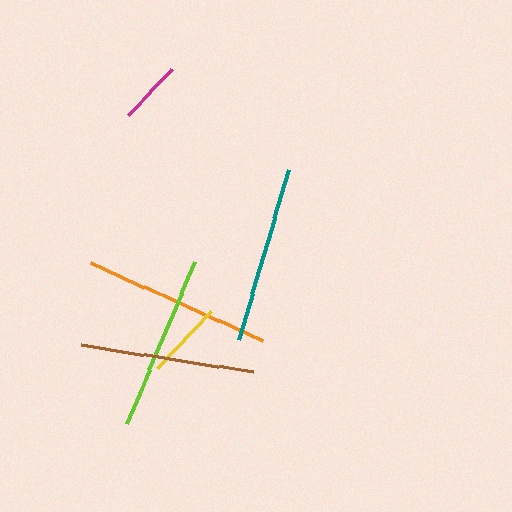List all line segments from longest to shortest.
From longest to shortest: orange, teal, lime, brown, yellow, magenta.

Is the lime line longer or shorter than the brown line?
The lime line is longer than the brown line.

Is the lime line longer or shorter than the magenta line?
The lime line is longer than the magenta line.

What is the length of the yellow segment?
The yellow segment is approximately 78 pixels long.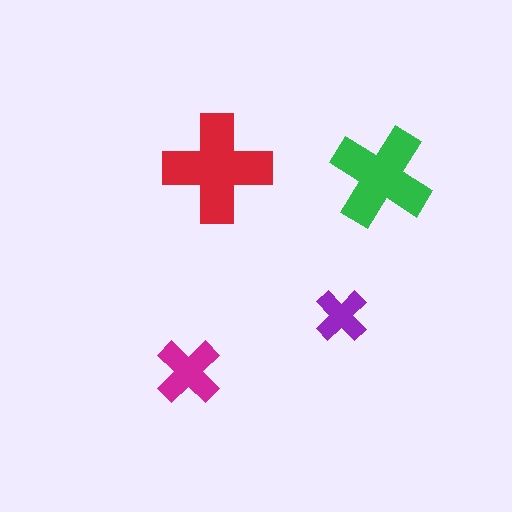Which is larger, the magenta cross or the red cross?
The red one.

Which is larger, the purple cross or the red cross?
The red one.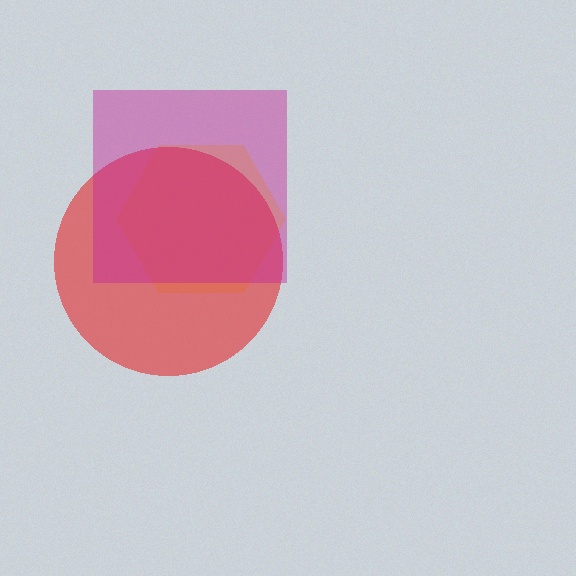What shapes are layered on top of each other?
The layered shapes are: a yellow hexagon, a red circle, a magenta square.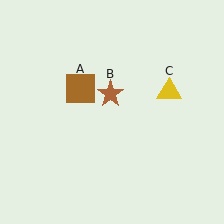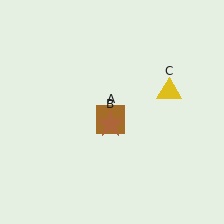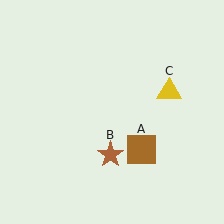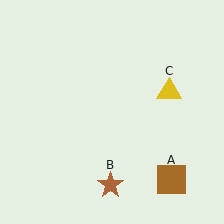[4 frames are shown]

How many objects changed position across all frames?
2 objects changed position: brown square (object A), brown star (object B).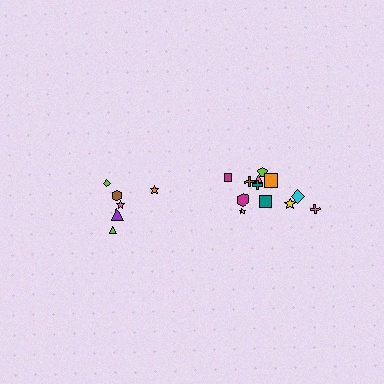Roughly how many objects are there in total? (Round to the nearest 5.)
Roughly 20 objects in total.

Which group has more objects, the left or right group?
The right group.